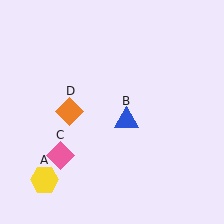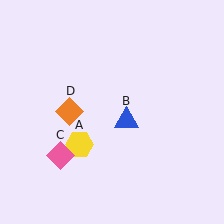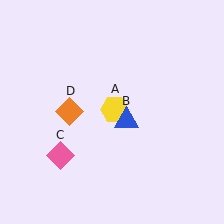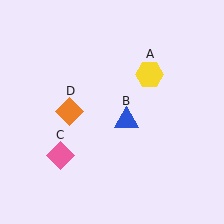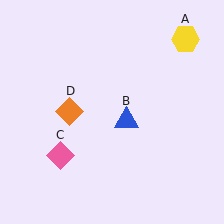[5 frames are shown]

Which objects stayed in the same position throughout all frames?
Blue triangle (object B) and pink diamond (object C) and orange diamond (object D) remained stationary.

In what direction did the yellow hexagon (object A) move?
The yellow hexagon (object A) moved up and to the right.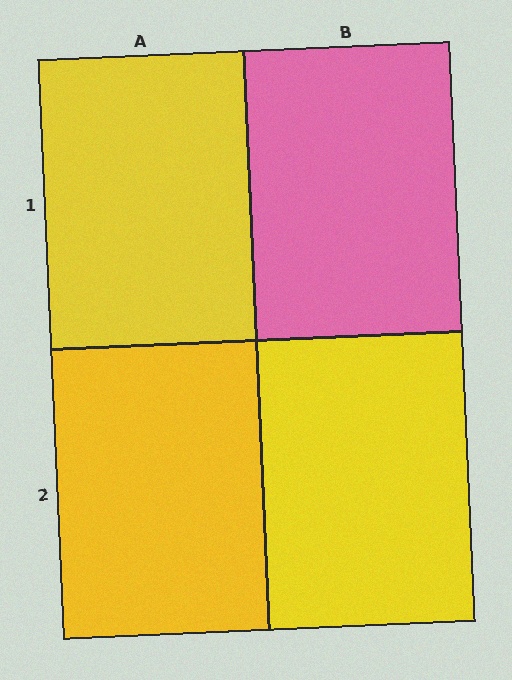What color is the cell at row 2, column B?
Yellow.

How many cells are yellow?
3 cells are yellow.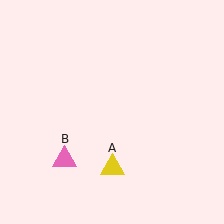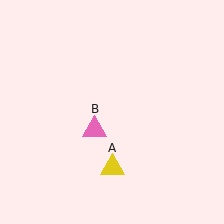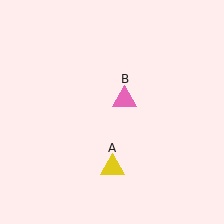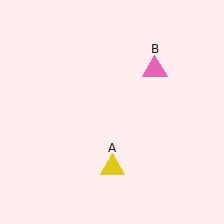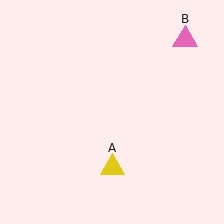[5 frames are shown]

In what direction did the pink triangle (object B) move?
The pink triangle (object B) moved up and to the right.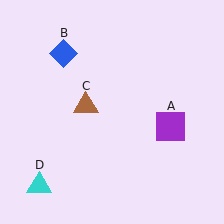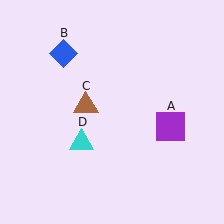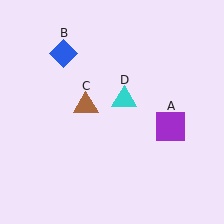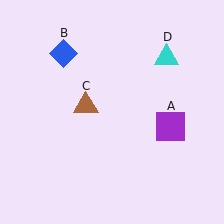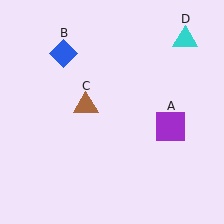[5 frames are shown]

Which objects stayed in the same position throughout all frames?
Purple square (object A) and blue diamond (object B) and brown triangle (object C) remained stationary.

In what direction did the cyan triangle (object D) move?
The cyan triangle (object D) moved up and to the right.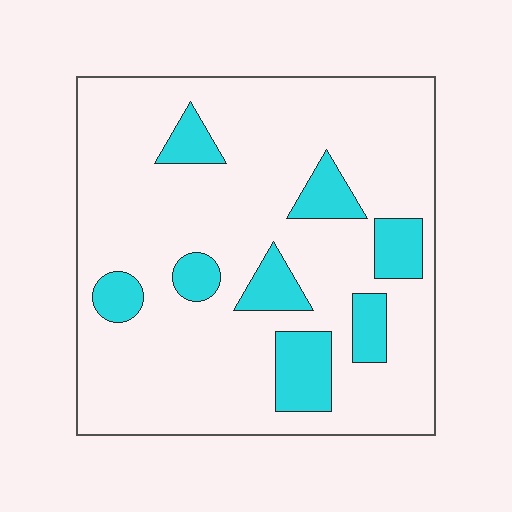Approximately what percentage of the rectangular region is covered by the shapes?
Approximately 15%.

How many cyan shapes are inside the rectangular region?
8.